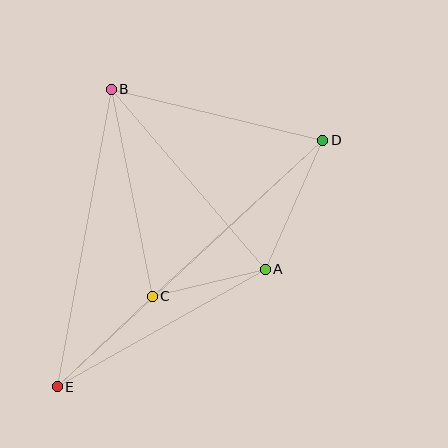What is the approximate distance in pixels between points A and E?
The distance between A and E is approximately 239 pixels.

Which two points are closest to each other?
Points A and C are closest to each other.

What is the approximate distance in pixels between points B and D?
The distance between B and D is approximately 217 pixels.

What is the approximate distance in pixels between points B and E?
The distance between B and E is approximately 303 pixels.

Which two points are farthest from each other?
Points D and E are farthest from each other.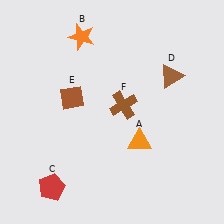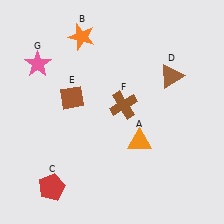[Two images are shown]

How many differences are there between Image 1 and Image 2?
There is 1 difference between the two images.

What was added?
A pink star (G) was added in Image 2.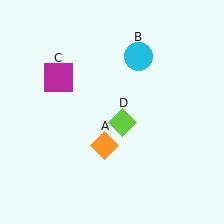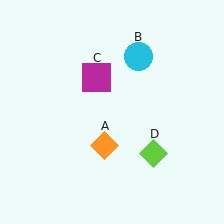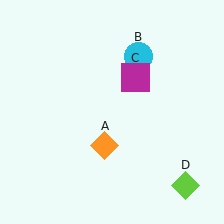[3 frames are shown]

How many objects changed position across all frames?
2 objects changed position: magenta square (object C), lime diamond (object D).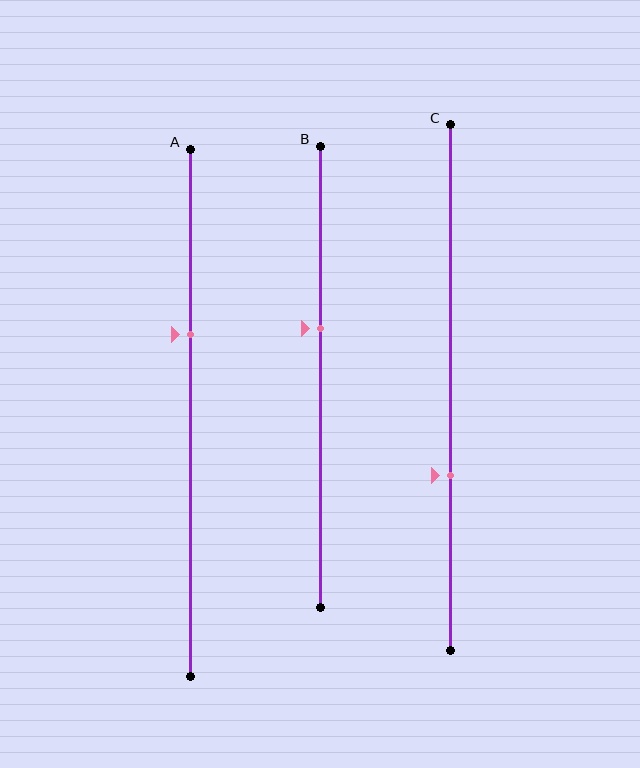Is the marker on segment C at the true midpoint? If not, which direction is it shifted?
No, the marker on segment C is shifted downward by about 17% of the segment length.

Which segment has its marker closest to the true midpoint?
Segment B has its marker closest to the true midpoint.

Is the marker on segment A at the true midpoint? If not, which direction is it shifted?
No, the marker on segment A is shifted upward by about 15% of the segment length.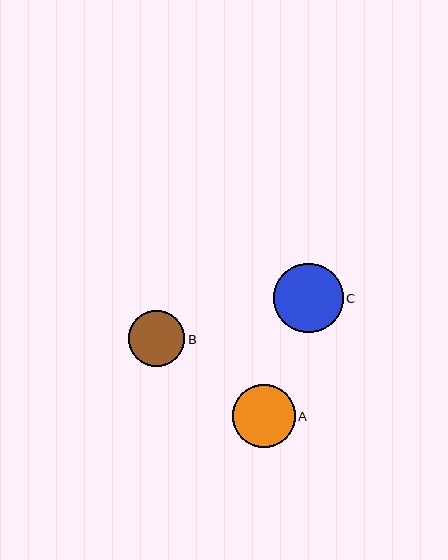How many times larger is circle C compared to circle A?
Circle C is approximately 1.1 times the size of circle A.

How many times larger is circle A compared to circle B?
Circle A is approximately 1.1 times the size of circle B.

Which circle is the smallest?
Circle B is the smallest with a size of approximately 56 pixels.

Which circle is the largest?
Circle C is the largest with a size of approximately 69 pixels.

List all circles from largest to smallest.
From largest to smallest: C, A, B.